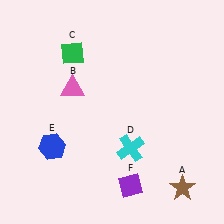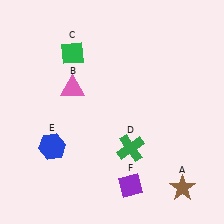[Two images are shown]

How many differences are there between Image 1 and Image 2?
There is 1 difference between the two images.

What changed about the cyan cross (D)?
In Image 1, D is cyan. In Image 2, it changed to green.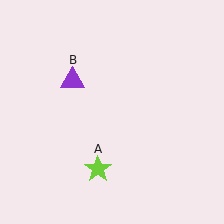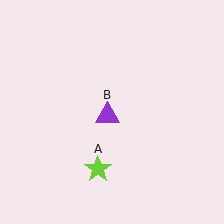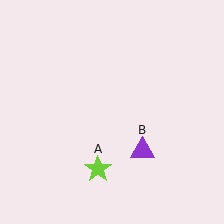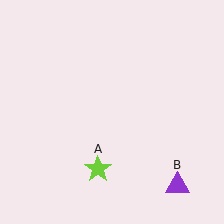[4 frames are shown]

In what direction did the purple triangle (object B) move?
The purple triangle (object B) moved down and to the right.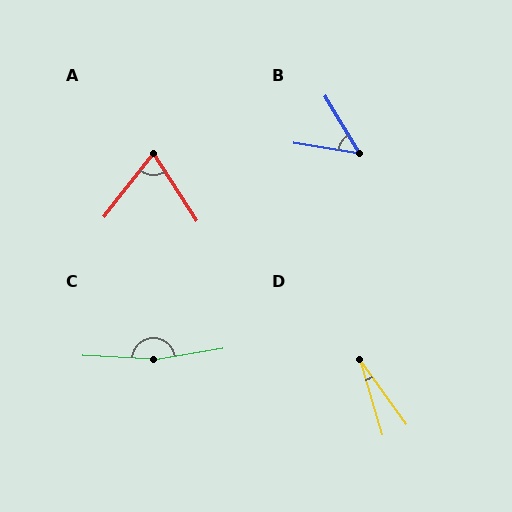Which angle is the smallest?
D, at approximately 19 degrees.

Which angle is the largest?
C, at approximately 168 degrees.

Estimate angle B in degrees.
Approximately 50 degrees.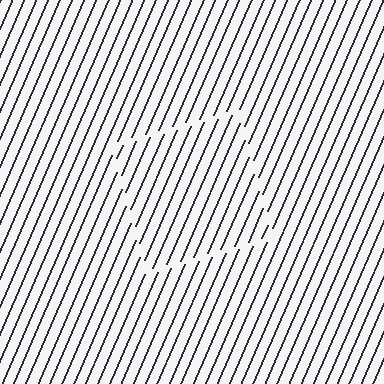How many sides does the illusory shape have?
4 sides — the line-ends trace a square.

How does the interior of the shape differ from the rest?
The interior of the shape contains the same grating, shifted by half a period — the contour is defined by the phase discontinuity where line-ends from the inner and outer gratings abut.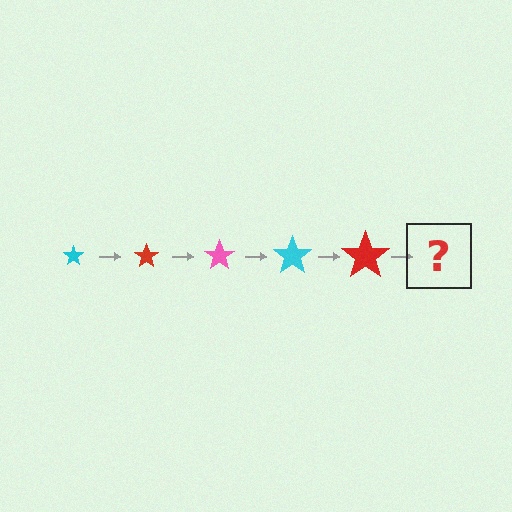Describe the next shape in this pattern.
It should be a pink star, larger than the previous one.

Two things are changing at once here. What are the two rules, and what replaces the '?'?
The two rules are that the star grows larger each step and the color cycles through cyan, red, and pink. The '?' should be a pink star, larger than the previous one.